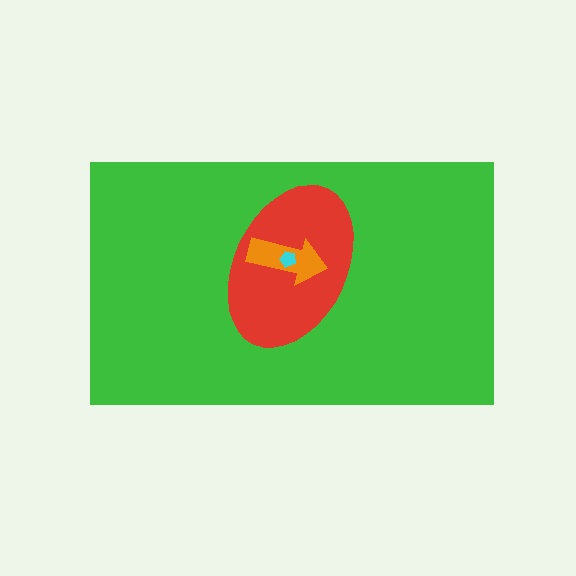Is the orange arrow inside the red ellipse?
Yes.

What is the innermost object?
The cyan pentagon.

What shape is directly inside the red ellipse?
The orange arrow.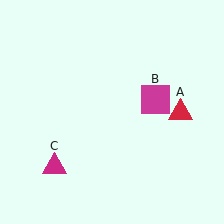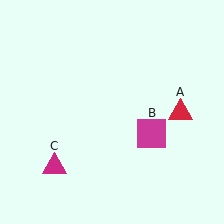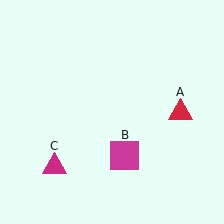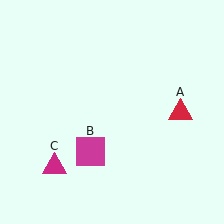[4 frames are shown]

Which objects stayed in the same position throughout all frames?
Red triangle (object A) and magenta triangle (object C) remained stationary.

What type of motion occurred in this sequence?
The magenta square (object B) rotated clockwise around the center of the scene.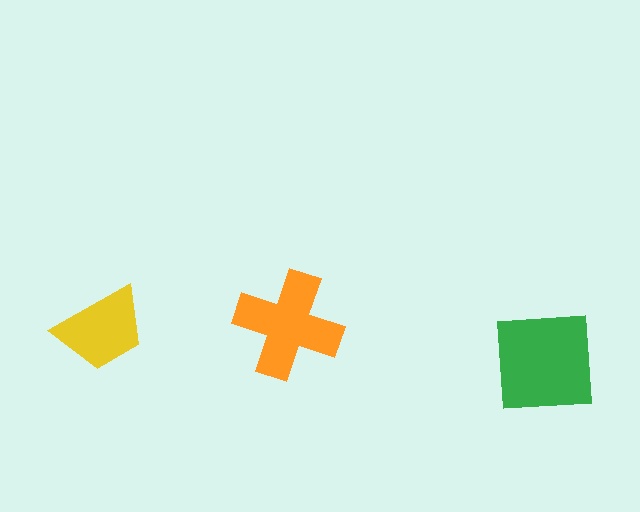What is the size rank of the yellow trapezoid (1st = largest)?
3rd.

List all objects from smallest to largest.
The yellow trapezoid, the orange cross, the green square.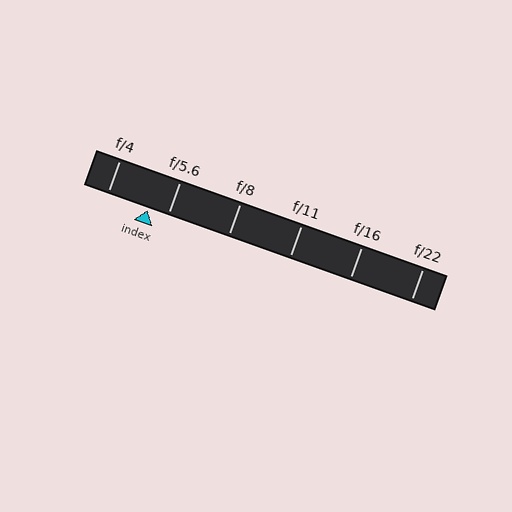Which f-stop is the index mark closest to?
The index mark is closest to f/5.6.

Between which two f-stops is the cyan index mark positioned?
The index mark is between f/4 and f/5.6.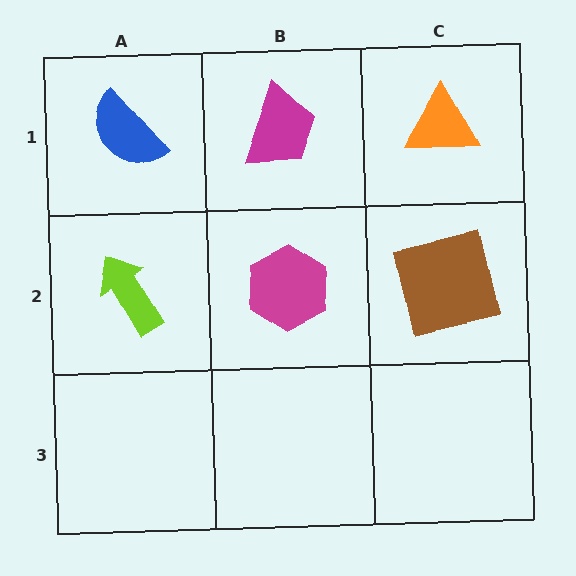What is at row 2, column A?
A lime arrow.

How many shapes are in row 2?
3 shapes.